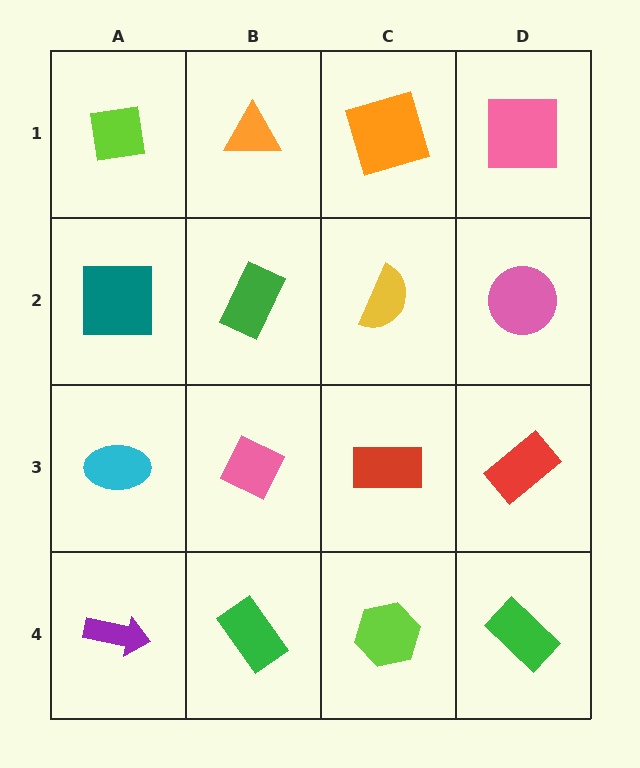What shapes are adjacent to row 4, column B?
A pink diamond (row 3, column B), a purple arrow (row 4, column A), a lime hexagon (row 4, column C).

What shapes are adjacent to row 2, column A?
A lime square (row 1, column A), a cyan ellipse (row 3, column A), a green rectangle (row 2, column B).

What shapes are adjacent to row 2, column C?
An orange square (row 1, column C), a red rectangle (row 3, column C), a green rectangle (row 2, column B), a pink circle (row 2, column D).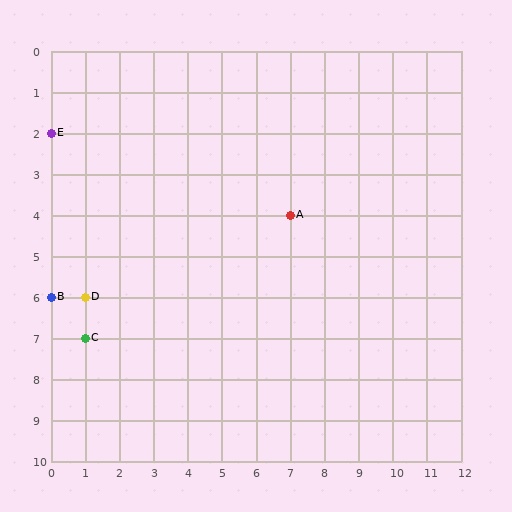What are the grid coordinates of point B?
Point B is at grid coordinates (0, 6).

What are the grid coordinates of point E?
Point E is at grid coordinates (0, 2).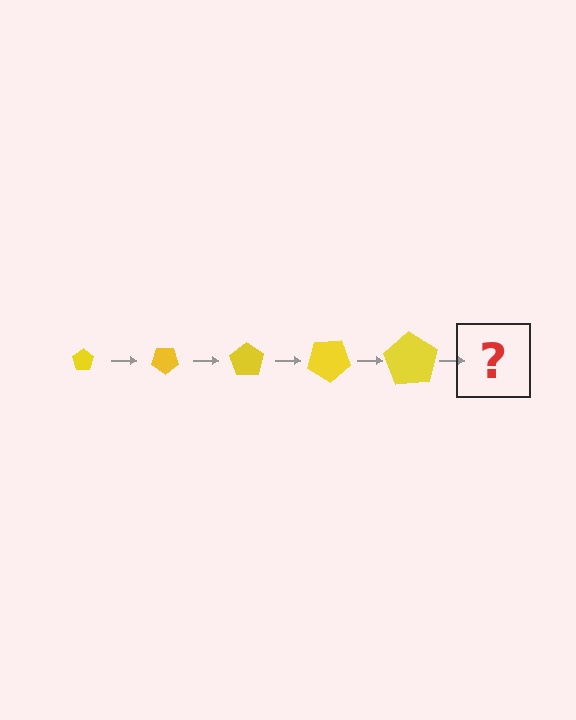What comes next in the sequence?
The next element should be a pentagon, larger than the previous one and rotated 175 degrees from the start.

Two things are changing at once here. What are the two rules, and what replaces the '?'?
The two rules are that the pentagon grows larger each step and it rotates 35 degrees each step. The '?' should be a pentagon, larger than the previous one and rotated 175 degrees from the start.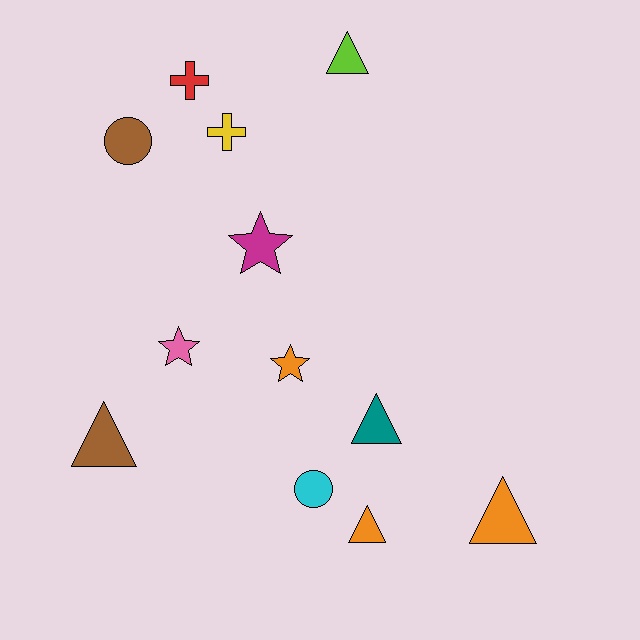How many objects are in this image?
There are 12 objects.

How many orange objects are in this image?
There are 3 orange objects.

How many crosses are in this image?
There are 2 crosses.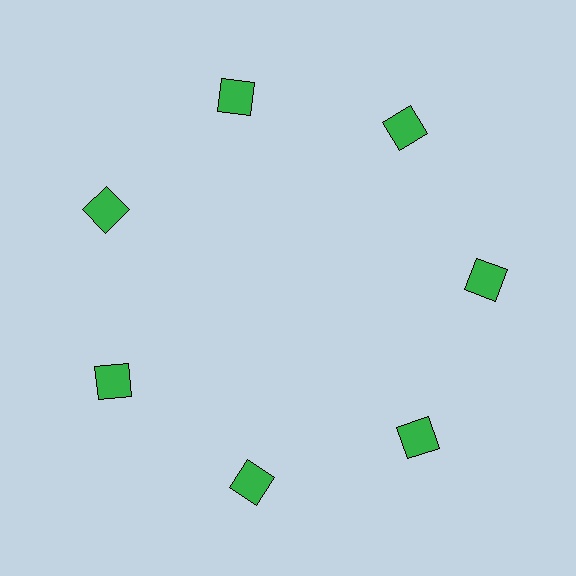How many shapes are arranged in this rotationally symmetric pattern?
There are 7 shapes, arranged in 7 groups of 1.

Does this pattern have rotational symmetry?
Yes, this pattern has 7-fold rotational symmetry. It looks the same after rotating 51 degrees around the center.